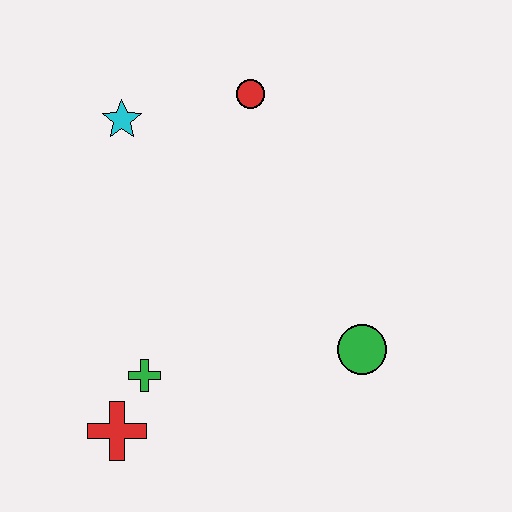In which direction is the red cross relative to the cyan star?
The red cross is below the cyan star.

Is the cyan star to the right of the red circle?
No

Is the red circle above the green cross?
Yes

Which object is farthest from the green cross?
The red circle is farthest from the green cross.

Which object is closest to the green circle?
The green cross is closest to the green circle.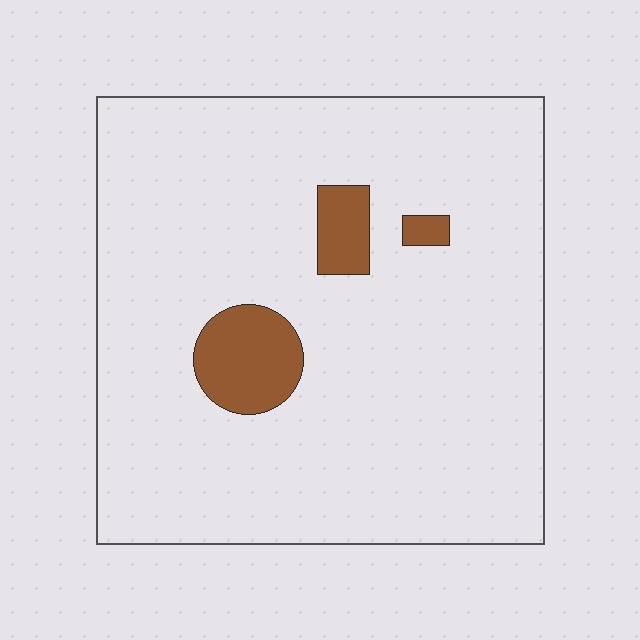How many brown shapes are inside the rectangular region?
3.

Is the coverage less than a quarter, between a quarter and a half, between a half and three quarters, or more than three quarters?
Less than a quarter.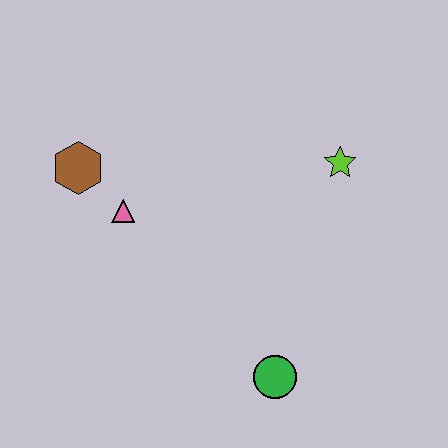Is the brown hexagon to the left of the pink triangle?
Yes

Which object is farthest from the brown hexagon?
The green circle is farthest from the brown hexagon.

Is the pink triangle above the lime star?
No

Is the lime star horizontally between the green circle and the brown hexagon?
No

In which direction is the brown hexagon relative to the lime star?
The brown hexagon is to the left of the lime star.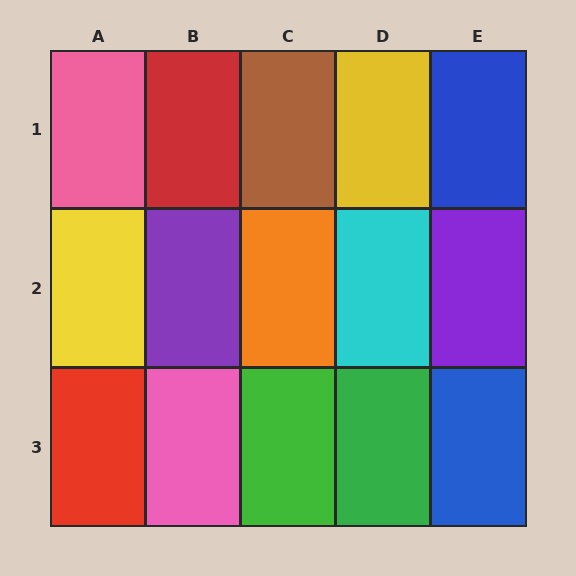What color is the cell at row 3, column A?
Red.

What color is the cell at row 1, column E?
Blue.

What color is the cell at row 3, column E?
Blue.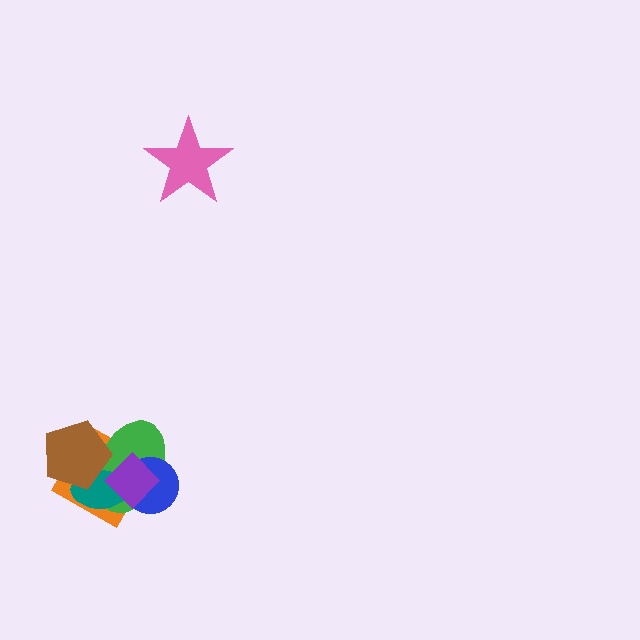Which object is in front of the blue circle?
The purple diamond is in front of the blue circle.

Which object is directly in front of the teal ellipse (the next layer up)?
The blue circle is directly in front of the teal ellipse.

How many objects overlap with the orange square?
5 objects overlap with the orange square.